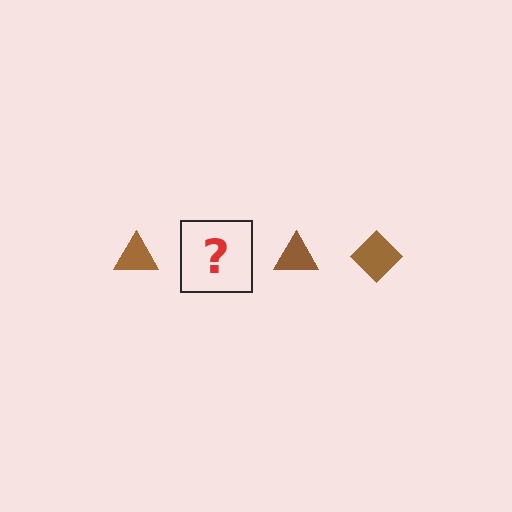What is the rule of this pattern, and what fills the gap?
The rule is that the pattern cycles through triangle, diamond shapes in brown. The gap should be filled with a brown diamond.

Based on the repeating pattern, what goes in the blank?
The blank should be a brown diamond.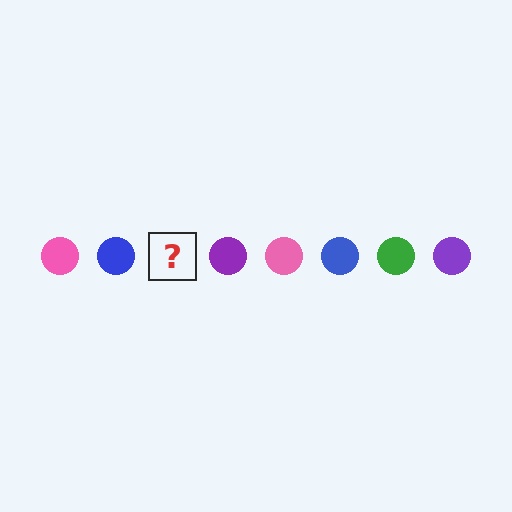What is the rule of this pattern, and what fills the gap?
The rule is that the pattern cycles through pink, blue, green, purple circles. The gap should be filled with a green circle.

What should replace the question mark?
The question mark should be replaced with a green circle.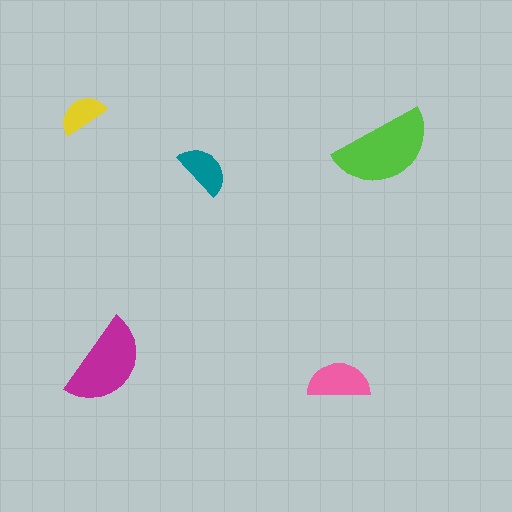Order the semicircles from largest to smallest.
the lime one, the magenta one, the pink one, the teal one, the yellow one.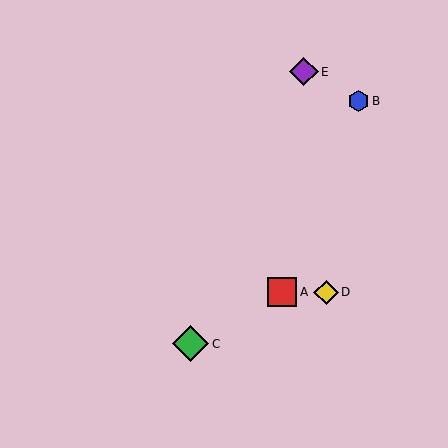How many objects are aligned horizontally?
2 objects (A, D) are aligned horizontally.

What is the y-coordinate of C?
Object C is at y≈344.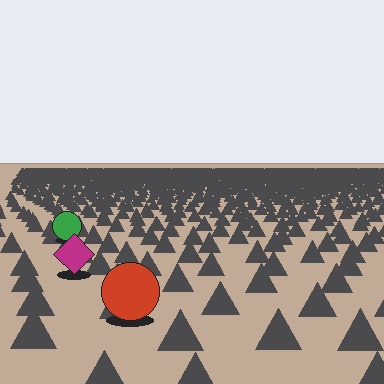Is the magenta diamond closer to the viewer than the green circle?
Yes. The magenta diamond is closer — you can tell from the texture gradient: the ground texture is coarser near it.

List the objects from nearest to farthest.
From nearest to farthest: the red circle, the magenta diamond, the green circle.